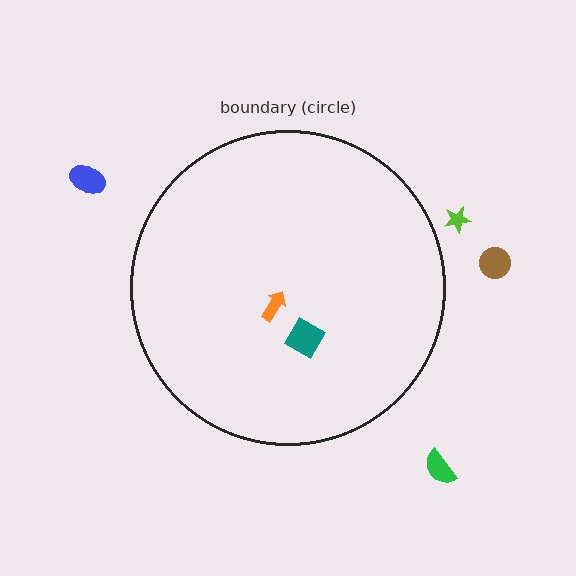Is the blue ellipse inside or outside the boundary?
Outside.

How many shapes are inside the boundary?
2 inside, 4 outside.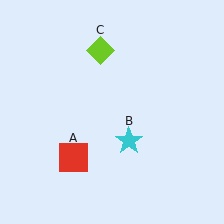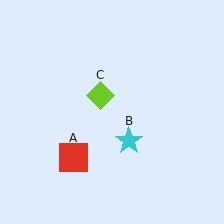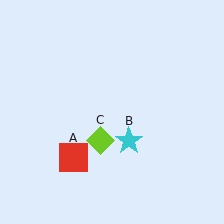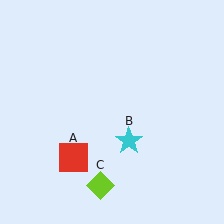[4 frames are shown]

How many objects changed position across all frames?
1 object changed position: lime diamond (object C).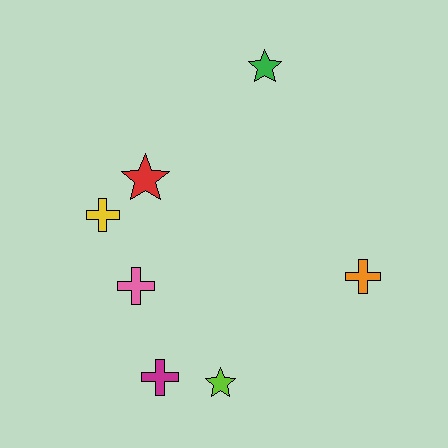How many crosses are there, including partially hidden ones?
There are 4 crosses.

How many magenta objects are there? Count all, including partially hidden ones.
There is 1 magenta object.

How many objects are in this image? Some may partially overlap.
There are 7 objects.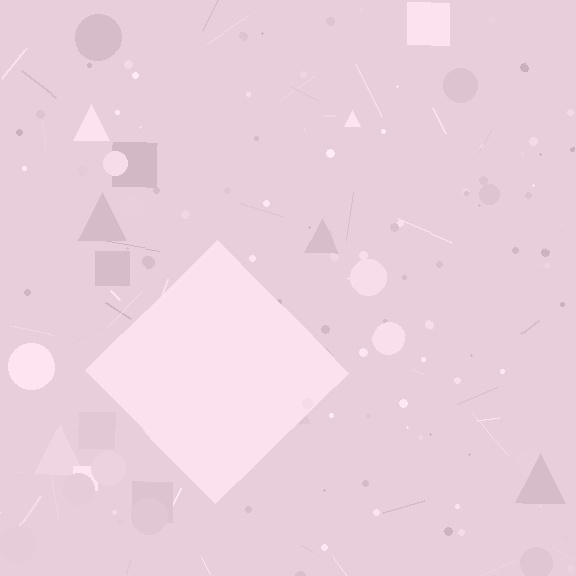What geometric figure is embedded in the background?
A diamond is embedded in the background.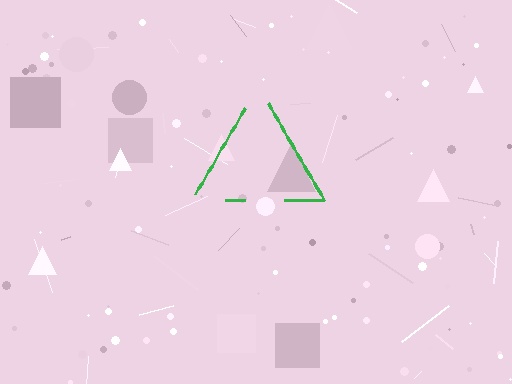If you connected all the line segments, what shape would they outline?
They would outline a triangle.